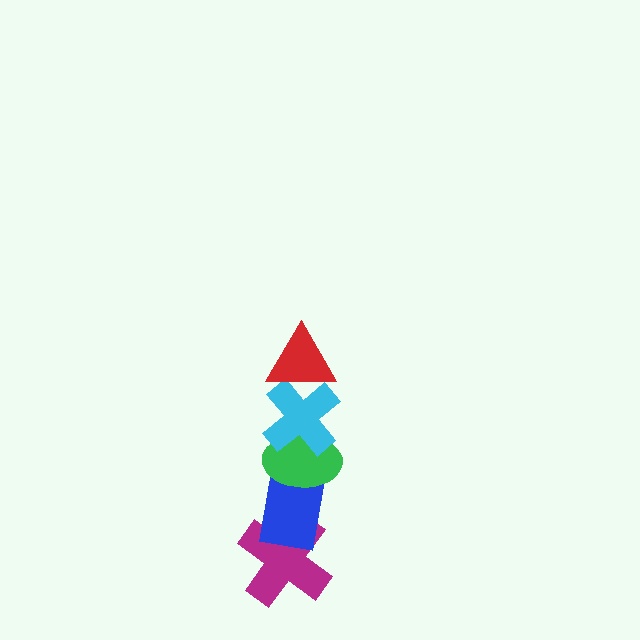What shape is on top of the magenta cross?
The blue rectangle is on top of the magenta cross.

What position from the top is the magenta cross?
The magenta cross is 5th from the top.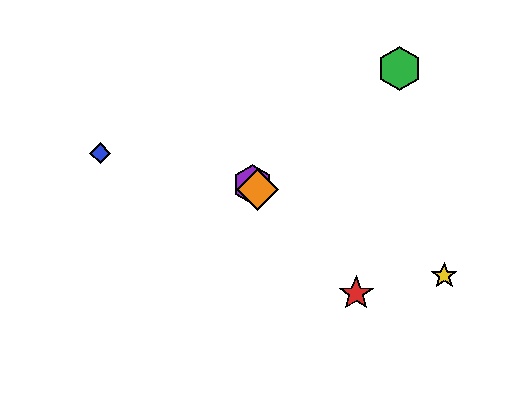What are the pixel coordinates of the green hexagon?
The green hexagon is at (399, 69).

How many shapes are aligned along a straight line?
3 shapes (the red star, the purple hexagon, the orange diamond) are aligned along a straight line.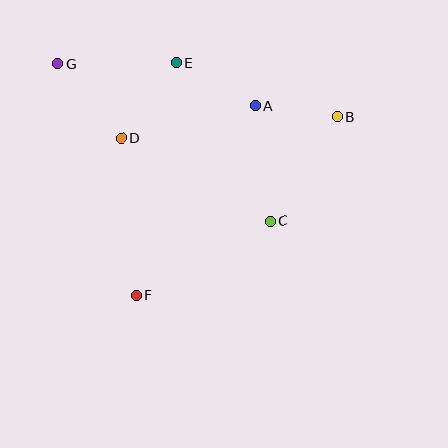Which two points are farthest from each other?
Points B and G are farthest from each other.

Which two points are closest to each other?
Points A and B are closest to each other.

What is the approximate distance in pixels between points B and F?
The distance between B and F is approximately 269 pixels.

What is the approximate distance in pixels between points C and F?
The distance between C and F is approximately 153 pixels.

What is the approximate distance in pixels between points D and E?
The distance between D and E is approximately 93 pixels.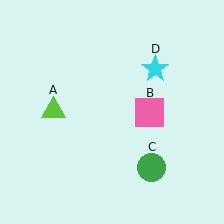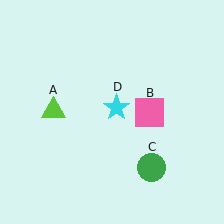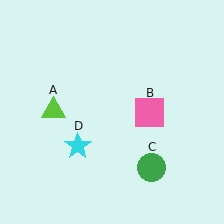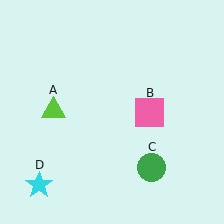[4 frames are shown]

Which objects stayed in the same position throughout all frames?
Lime triangle (object A) and pink square (object B) and green circle (object C) remained stationary.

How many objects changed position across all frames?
1 object changed position: cyan star (object D).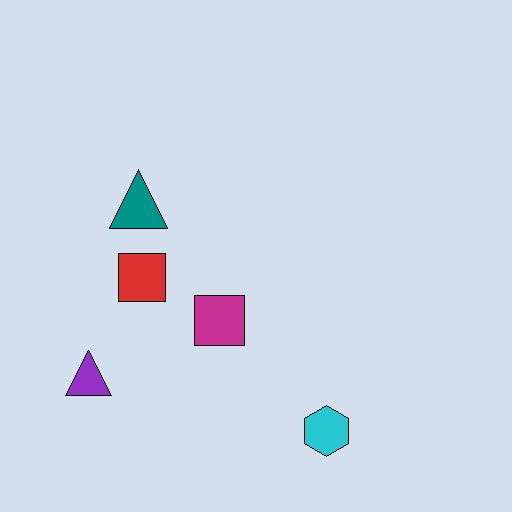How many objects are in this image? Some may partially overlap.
There are 5 objects.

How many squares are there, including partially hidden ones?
There are 2 squares.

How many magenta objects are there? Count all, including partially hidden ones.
There is 1 magenta object.